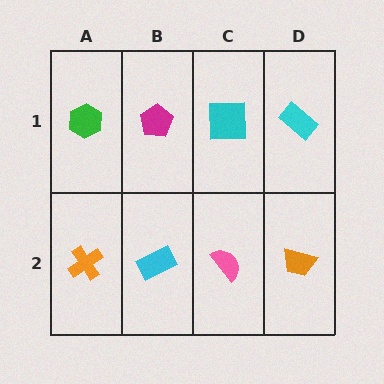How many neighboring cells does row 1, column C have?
3.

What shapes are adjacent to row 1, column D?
An orange trapezoid (row 2, column D), a cyan square (row 1, column C).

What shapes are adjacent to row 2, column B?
A magenta pentagon (row 1, column B), an orange cross (row 2, column A), a pink semicircle (row 2, column C).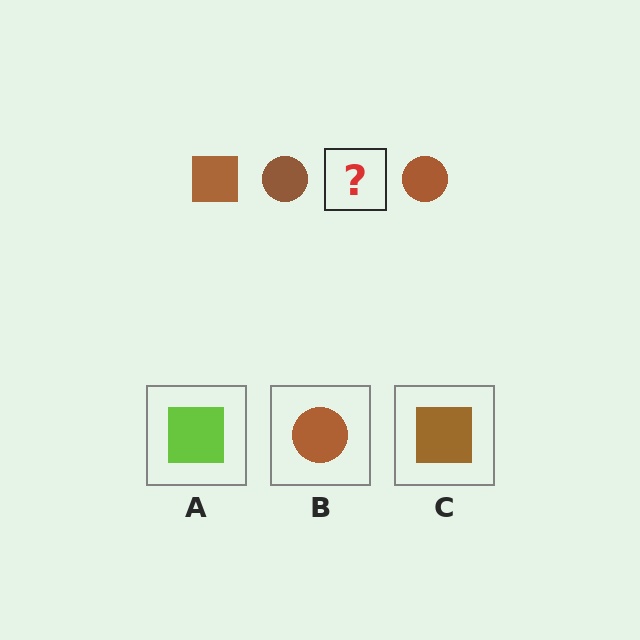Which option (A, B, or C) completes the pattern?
C.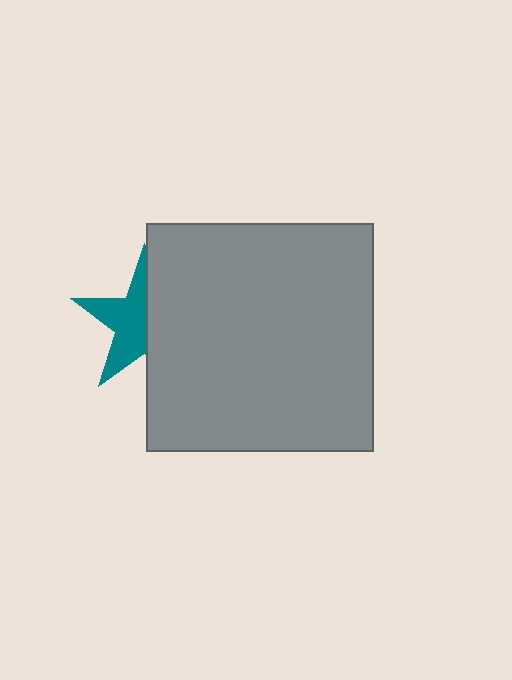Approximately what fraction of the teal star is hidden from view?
Roughly 49% of the teal star is hidden behind the gray square.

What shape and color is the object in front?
The object in front is a gray square.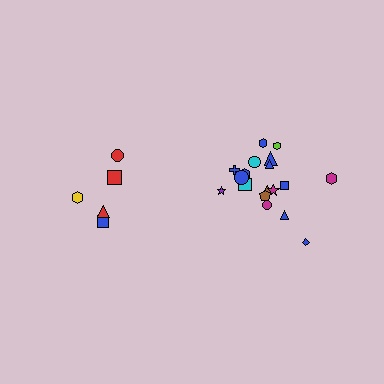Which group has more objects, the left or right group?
The right group.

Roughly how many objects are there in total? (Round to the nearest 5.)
Roughly 25 objects in total.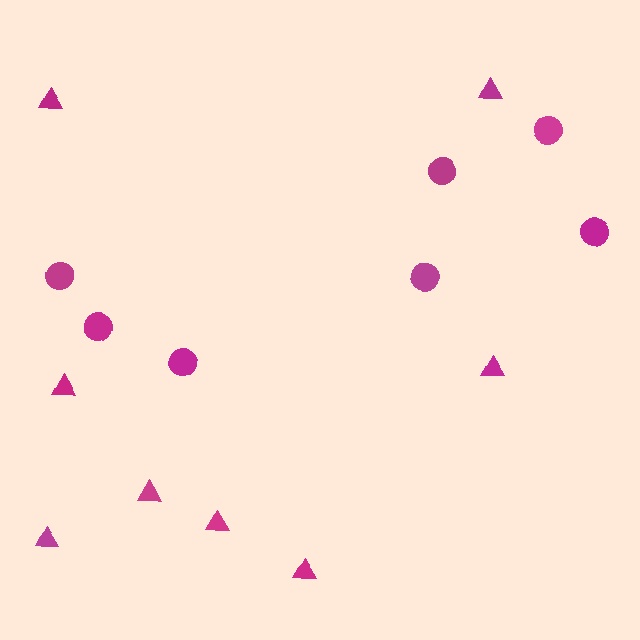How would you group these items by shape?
There are 2 groups: one group of circles (7) and one group of triangles (8).